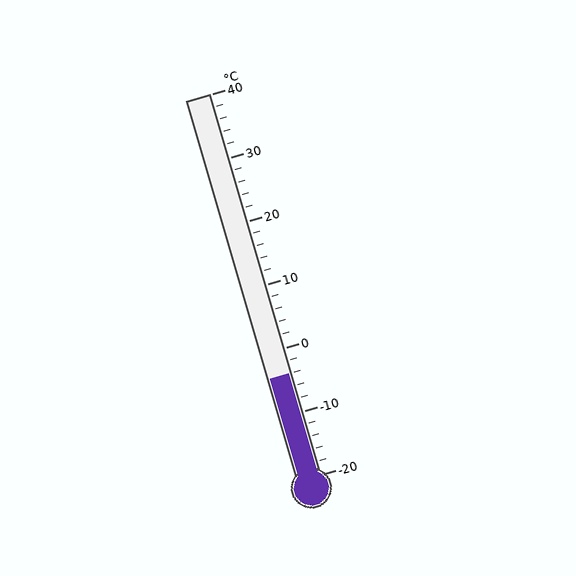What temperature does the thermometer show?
The thermometer shows approximately -4°C.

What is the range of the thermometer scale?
The thermometer scale ranges from -20°C to 40°C.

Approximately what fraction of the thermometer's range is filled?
The thermometer is filled to approximately 25% of its range.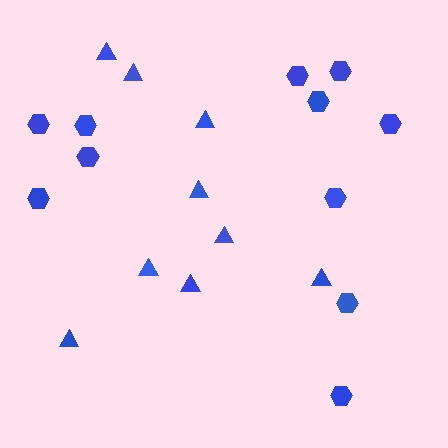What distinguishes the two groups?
There are 2 groups: one group of hexagons (11) and one group of triangles (9).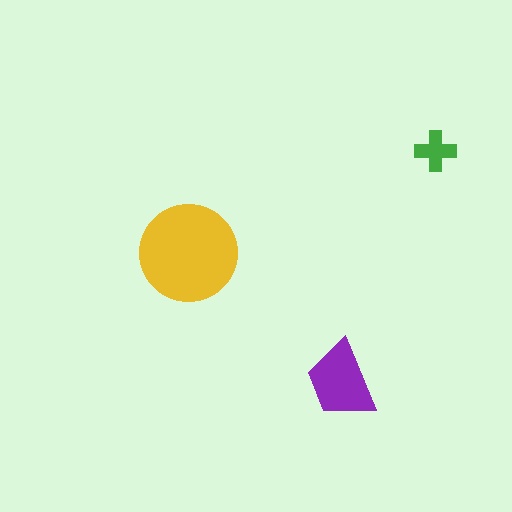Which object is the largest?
The yellow circle.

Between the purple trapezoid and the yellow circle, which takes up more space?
The yellow circle.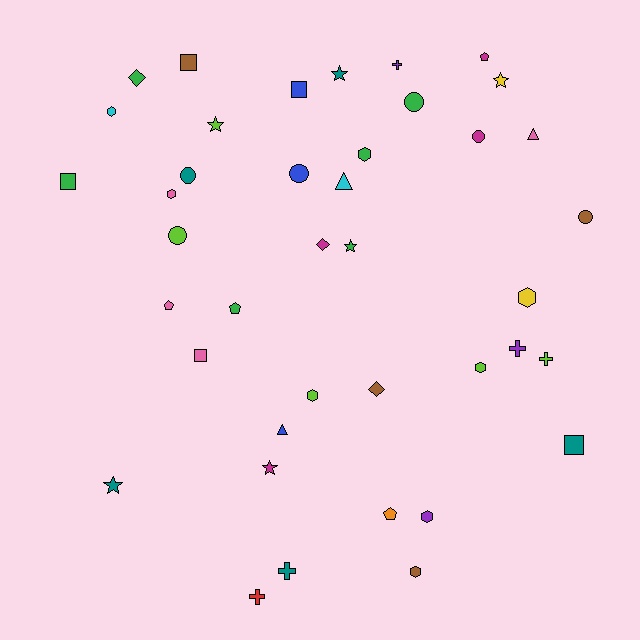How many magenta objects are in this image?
There are 4 magenta objects.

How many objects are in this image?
There are 40 objects.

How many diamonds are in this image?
There are 3 diamonds.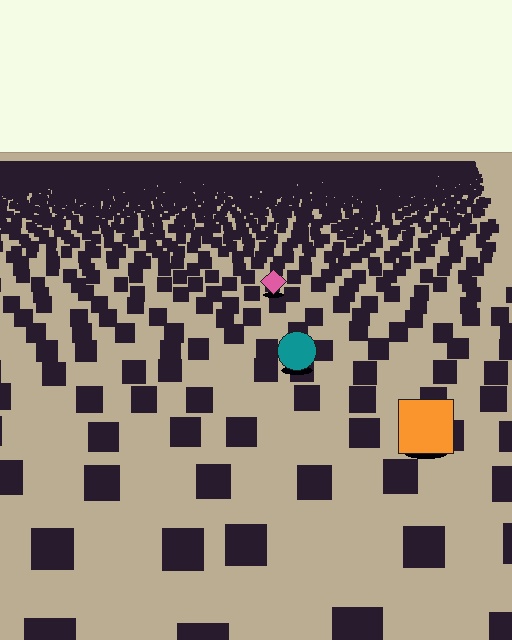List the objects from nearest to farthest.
From nearest to farthest: the orange square, the teal circle, the pink diamond.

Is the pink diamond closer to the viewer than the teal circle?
No. The teal circle is closer — you can tell from the texture gradient: the ground texture is coarser near it.